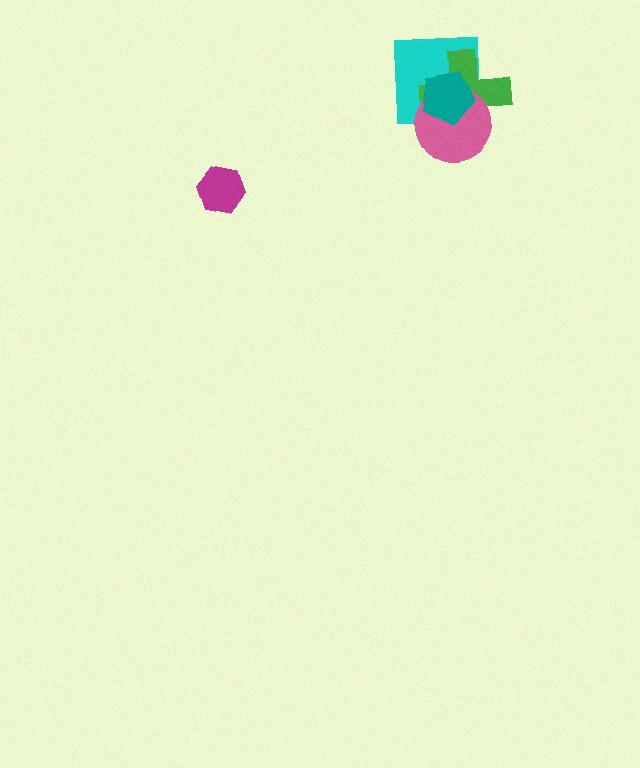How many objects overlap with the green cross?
3 objects overlap with the green cross.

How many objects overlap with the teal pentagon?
3 objects overlap with the teal pentagon.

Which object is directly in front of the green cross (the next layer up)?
The pink circle is directly in front of the green cross.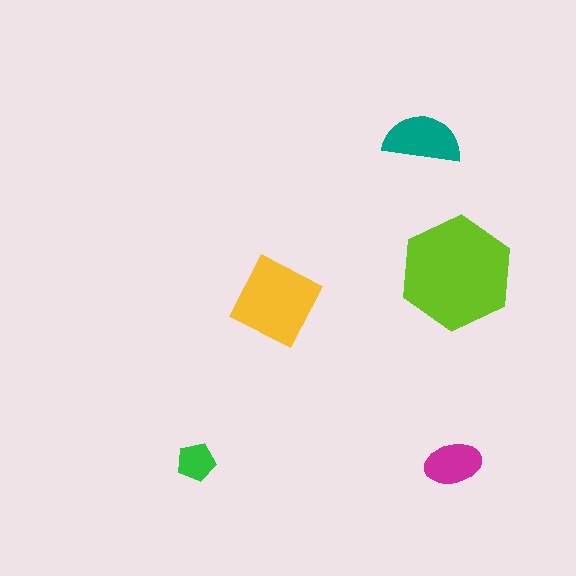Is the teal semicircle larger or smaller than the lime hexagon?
Smaller.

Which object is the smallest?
The green pentagon.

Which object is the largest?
The lime hexagon.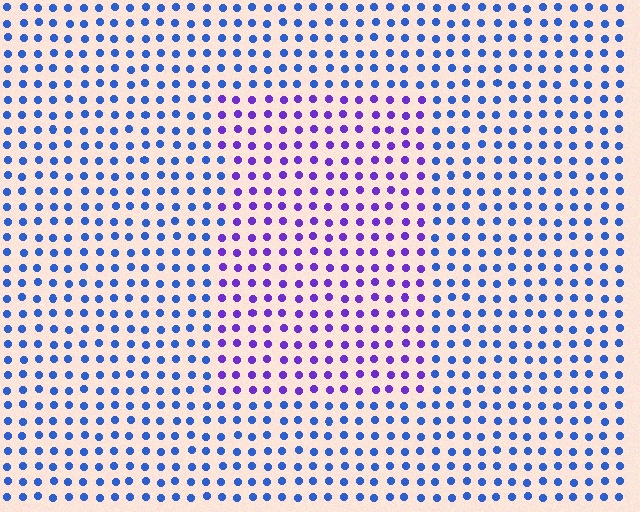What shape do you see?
I see a rectangle.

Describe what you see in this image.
The image is filled with small blue elements in a uniform arrangement. A rectangle-shaped region is visible where the elements are tinted to a slightly different hue, forming a subtle color boundary.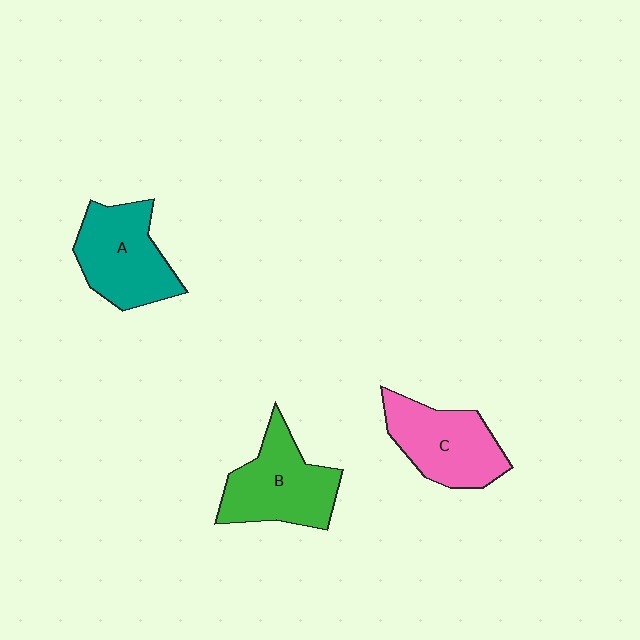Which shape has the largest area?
Shape B (green).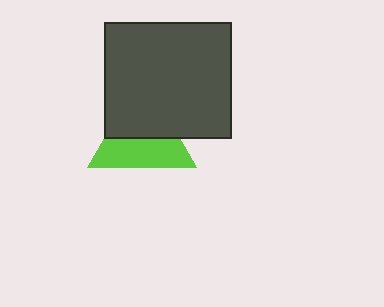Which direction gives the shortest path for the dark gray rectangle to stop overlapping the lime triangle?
Moving up gives the shortest separation.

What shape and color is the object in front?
The object in front is a dark gray rectangle.